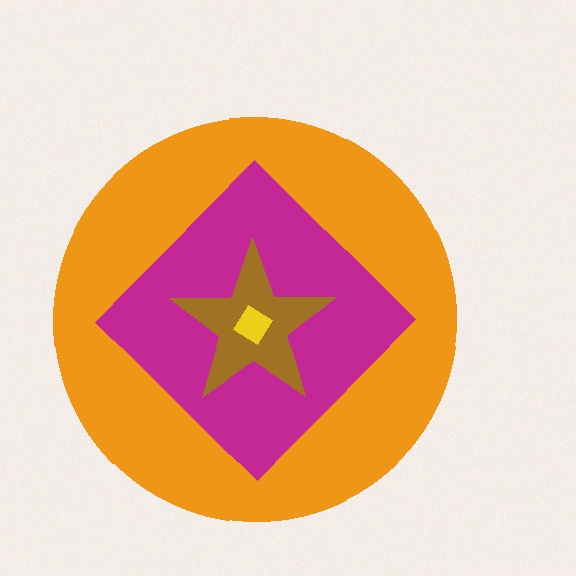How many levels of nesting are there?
4.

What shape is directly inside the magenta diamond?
The brown star.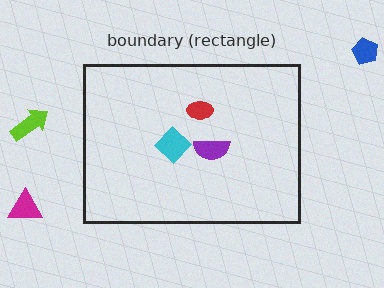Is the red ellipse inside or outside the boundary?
Inside.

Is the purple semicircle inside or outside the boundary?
Inside.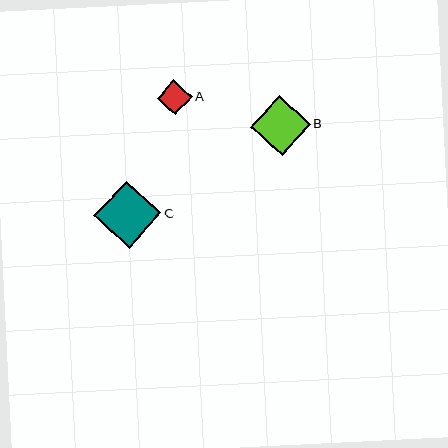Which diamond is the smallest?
Diamond A is the smallest with a size of approximately 35 pixels.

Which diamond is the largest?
Diamond C is the largest with a size of approximately 67 pixels.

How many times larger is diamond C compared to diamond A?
Diamond C is approximately 1.9 times the size of diamond A.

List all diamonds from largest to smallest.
From largest to smallest: C, B, A.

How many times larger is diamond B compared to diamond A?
Diamond B is approximately 1.7 times the size of diamond A.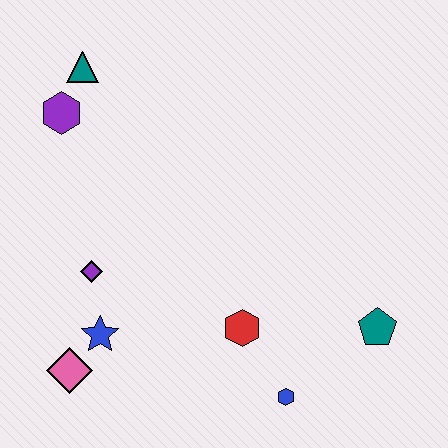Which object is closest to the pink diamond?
The blue star is closest to the pink diamond.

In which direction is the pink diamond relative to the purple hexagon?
The pink diamond is below the purple hexagon.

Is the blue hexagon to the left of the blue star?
No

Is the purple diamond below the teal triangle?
Yes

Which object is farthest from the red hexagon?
The teal triangle is farthest from the red hexagon.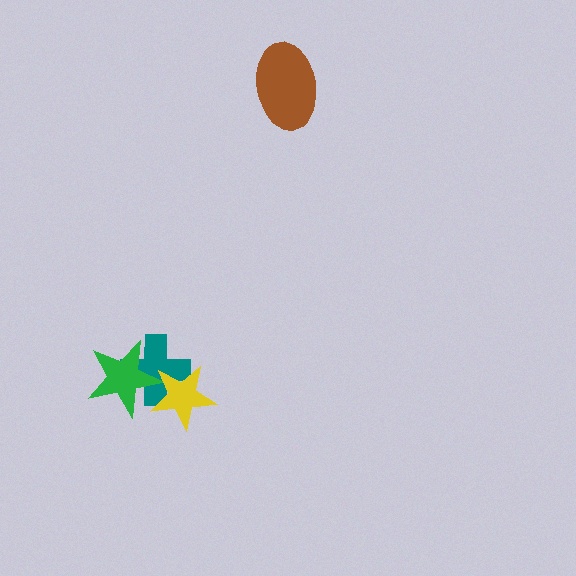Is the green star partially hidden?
Yes, it is partially covered by another shape.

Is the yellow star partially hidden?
No, no other shape covers it.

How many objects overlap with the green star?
2 objects overlap with the green star.